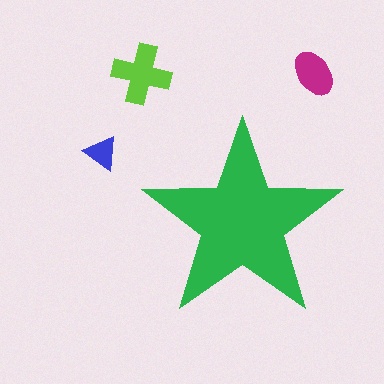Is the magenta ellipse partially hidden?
No, the magenta ellipse is fully visible.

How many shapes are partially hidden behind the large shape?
0 shapes are partially hidden.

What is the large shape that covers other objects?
A green star.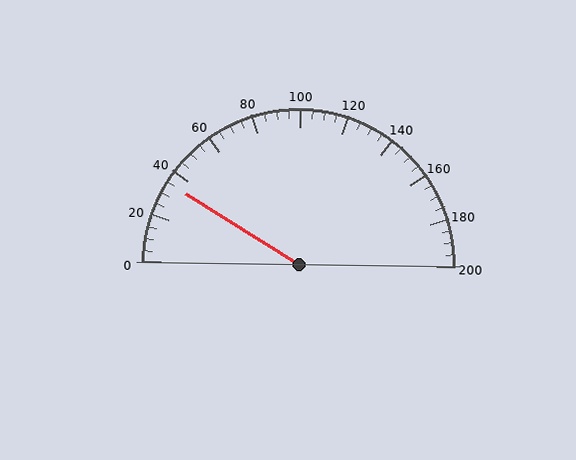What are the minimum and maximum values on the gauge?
The gauge ranges from 0 to 200.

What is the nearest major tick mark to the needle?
The nearest major tick mark is 40.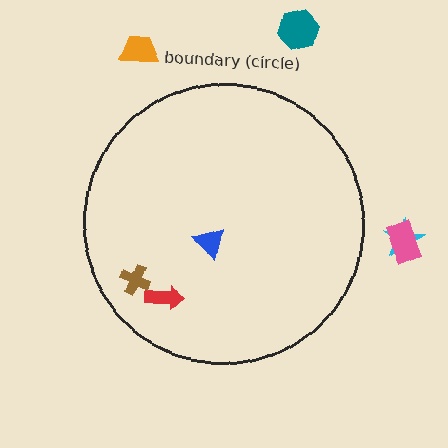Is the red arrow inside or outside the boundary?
Inside.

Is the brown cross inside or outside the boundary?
Inside.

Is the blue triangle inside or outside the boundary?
Inside.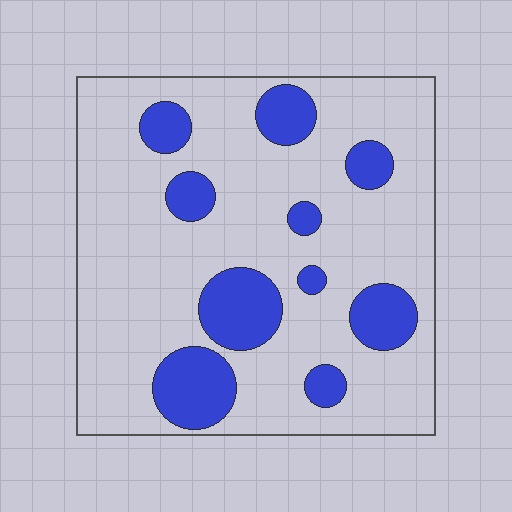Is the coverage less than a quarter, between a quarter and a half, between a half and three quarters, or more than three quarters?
Less than a quarter.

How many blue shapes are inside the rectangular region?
10.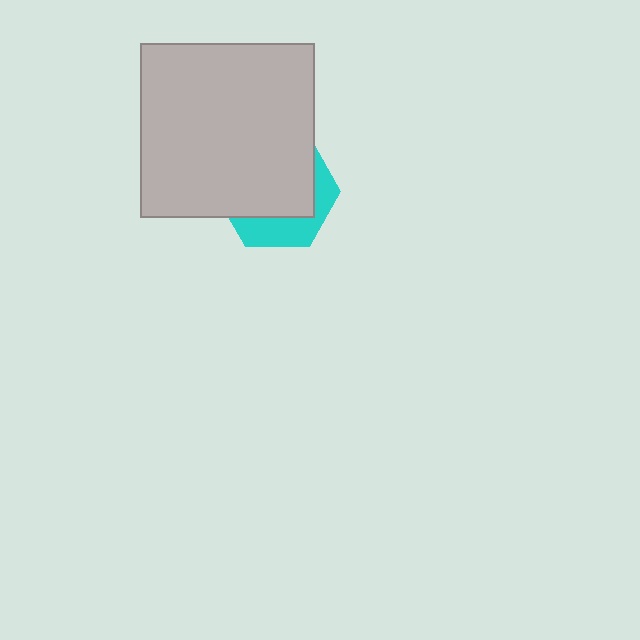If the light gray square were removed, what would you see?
You would see the complete cyan hexagon.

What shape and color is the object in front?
The object in front is a light gray square.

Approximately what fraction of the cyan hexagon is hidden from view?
Roughly 68% of the cyan hexagon is hidden behind the light gray square.